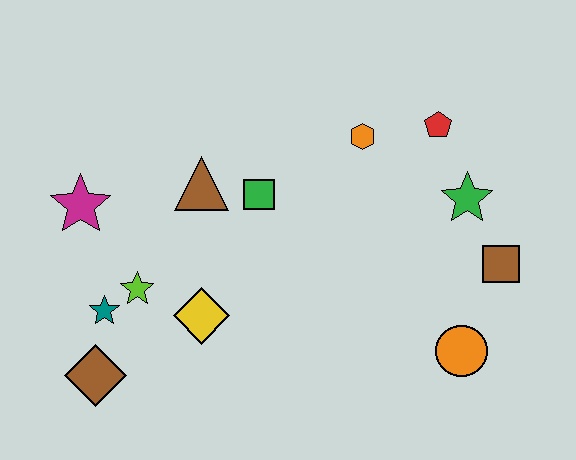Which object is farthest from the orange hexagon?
The brown diamond is farthest from the orange hexagon.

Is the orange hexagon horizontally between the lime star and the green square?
No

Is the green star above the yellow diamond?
Yes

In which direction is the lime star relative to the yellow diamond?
The lime star is to the left of the yellow diamond.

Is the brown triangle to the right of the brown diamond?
Yes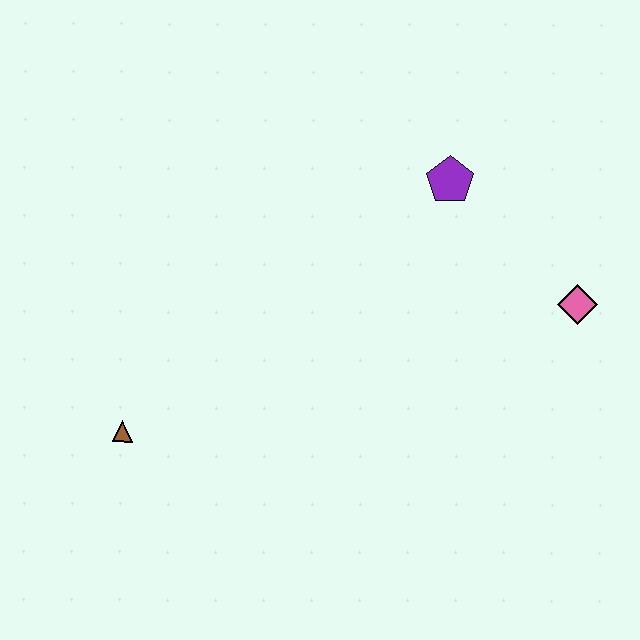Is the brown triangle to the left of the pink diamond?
Yes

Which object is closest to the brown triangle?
The purple pentagon is closest to the brown triangle.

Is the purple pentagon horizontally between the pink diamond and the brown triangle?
Yes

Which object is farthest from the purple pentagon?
The brown triangle is farthest from the purple pentagon.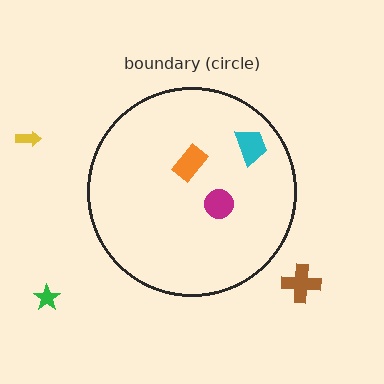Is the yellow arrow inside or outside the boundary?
Outside.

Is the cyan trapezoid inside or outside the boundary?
Inside.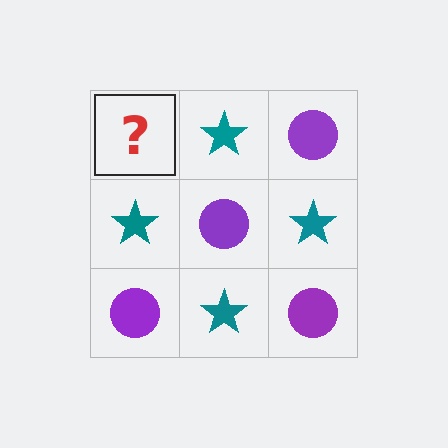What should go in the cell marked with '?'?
The missing cell should contain a purple circle.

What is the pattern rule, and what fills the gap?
The rule is that it alternates purple circle and teal star in a checkerboard pattern. The gap should be filled with a purple circle.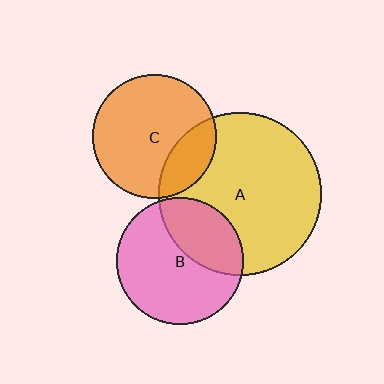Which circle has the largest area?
Circle A (yellow).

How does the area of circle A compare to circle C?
Approximately 1.7 times.